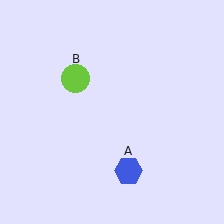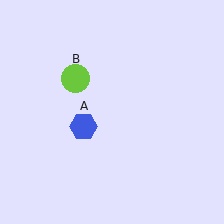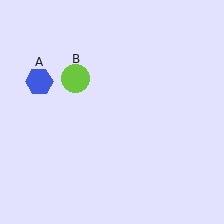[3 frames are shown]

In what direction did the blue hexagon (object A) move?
The blue hexagon (object A) moved up and to the left.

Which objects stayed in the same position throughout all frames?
Lime circle (object B) remained stationary.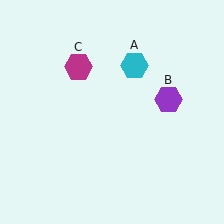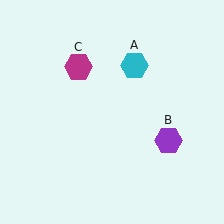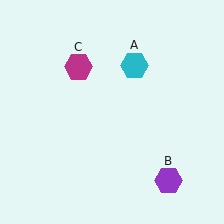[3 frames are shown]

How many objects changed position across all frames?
1 object changed position: purple hexagon (object B).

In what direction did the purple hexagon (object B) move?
The purple hexagon (object B) moved down.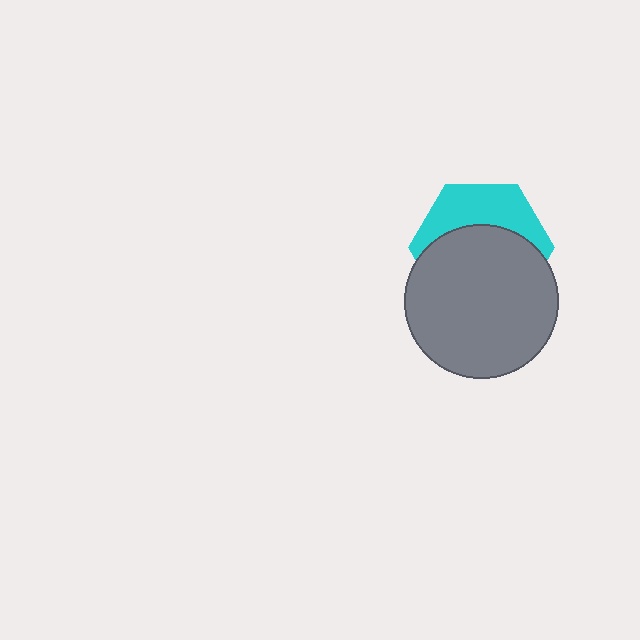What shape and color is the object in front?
The object in front is a gray circle.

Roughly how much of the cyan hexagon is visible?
A small part of it is visible (roughly 39%).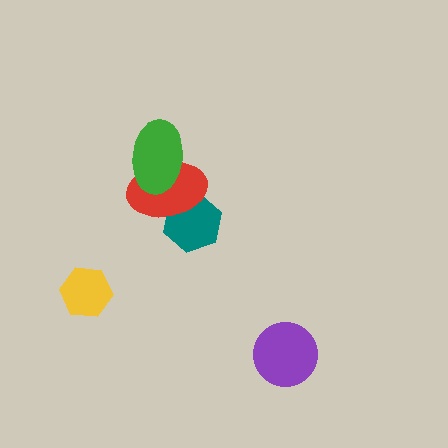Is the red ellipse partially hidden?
Yes, it is partially covered by another shape.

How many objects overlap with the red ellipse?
2 objects overlap with the red ellipse.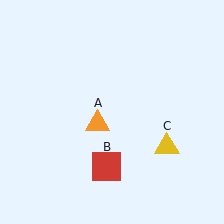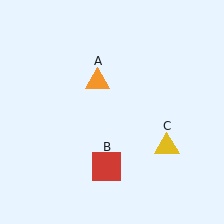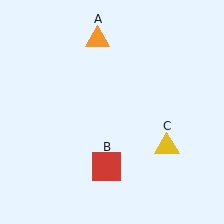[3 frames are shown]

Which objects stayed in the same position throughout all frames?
Red square (object B) and yellow triangle (object C) remained stationary.